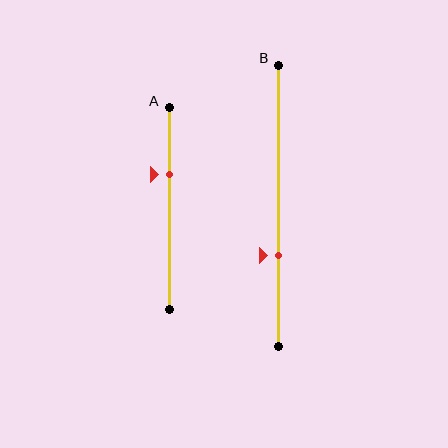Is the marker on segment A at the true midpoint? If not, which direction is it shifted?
No, the marker on segment A is shifted upward by about 17% of the segment length.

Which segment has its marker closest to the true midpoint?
Segment A has its marker closest to the true midpoint.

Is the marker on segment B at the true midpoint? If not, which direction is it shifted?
No, the marker on segment B is shifted downward by about 18% of the segment length.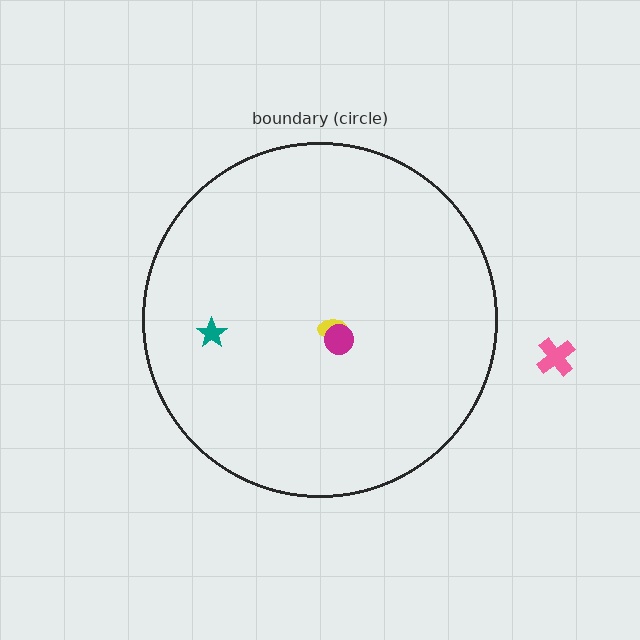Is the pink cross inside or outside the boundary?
Outside.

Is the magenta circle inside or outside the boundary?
Inside.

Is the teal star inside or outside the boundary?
Inside.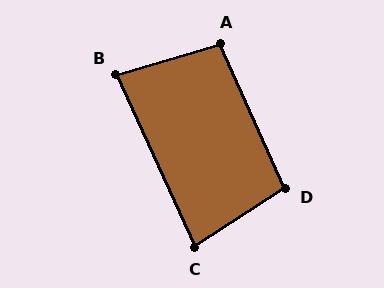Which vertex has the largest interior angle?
D, at approximately 99 degrees.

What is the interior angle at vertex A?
Approximately 98 degrees (obtuse).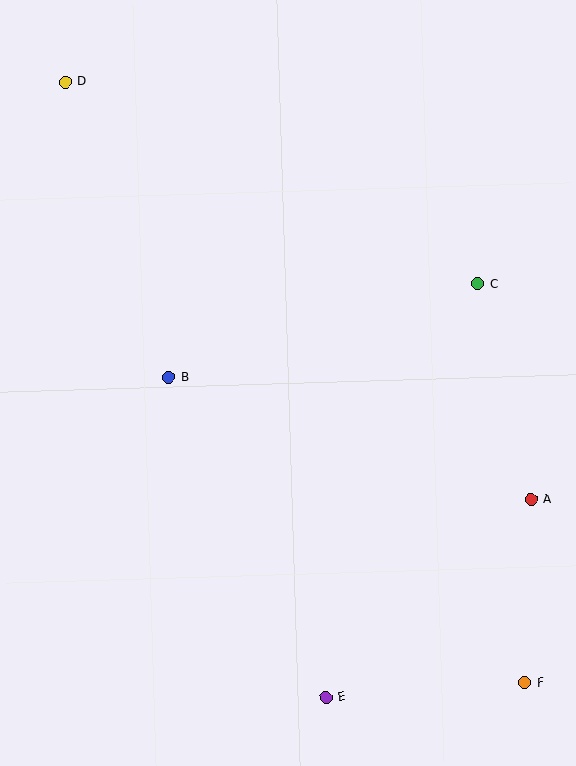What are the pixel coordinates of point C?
Point C is at (478, 284).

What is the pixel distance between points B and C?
The distance between B and C is 323 pixels.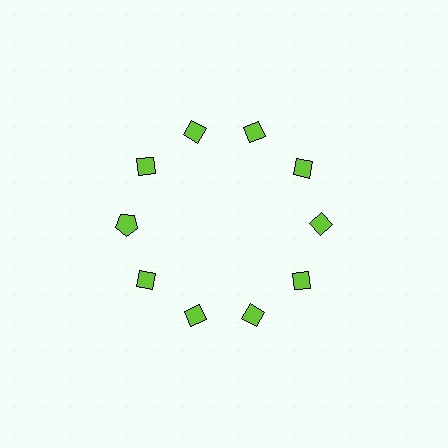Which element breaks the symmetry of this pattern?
The lime pentagon at roughly the 9 o'clock position breaks the symmetry. All other shapes are lime diamonds.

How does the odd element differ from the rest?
It has a different shape: pentagon instead of diamond.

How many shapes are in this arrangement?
There are 10 shapes arranged in a ring pattern.